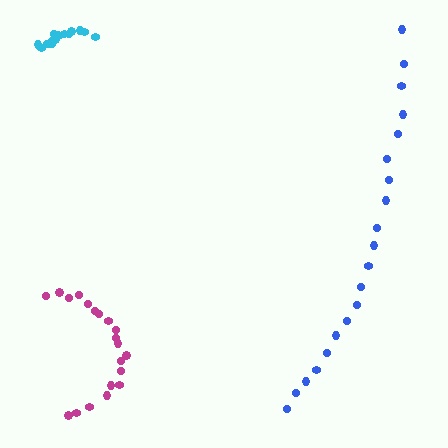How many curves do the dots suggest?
There are 3 distinct paths.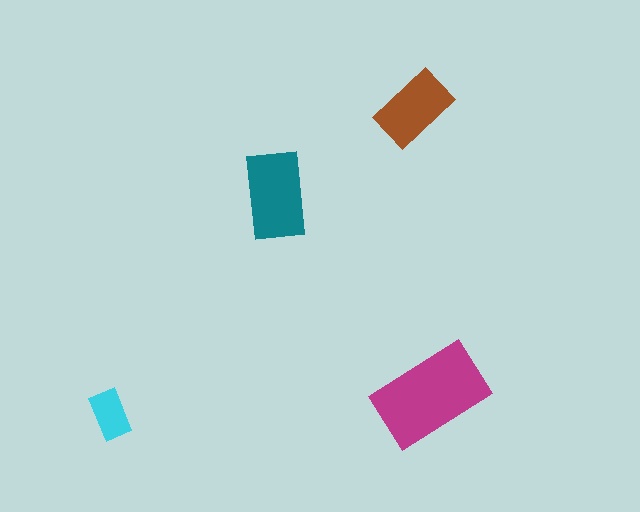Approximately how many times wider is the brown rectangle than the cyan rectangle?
About 1.5 times wider.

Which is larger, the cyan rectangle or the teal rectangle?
The teal one.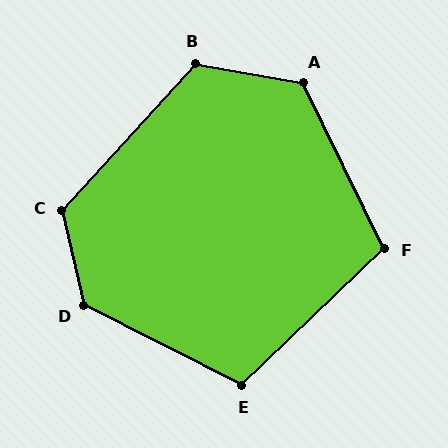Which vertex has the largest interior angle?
D, at approximately 130 degrees.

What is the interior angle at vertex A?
Approximately 126 degrees (obtuse).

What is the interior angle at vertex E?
Approximately 109 degrees (obtuse).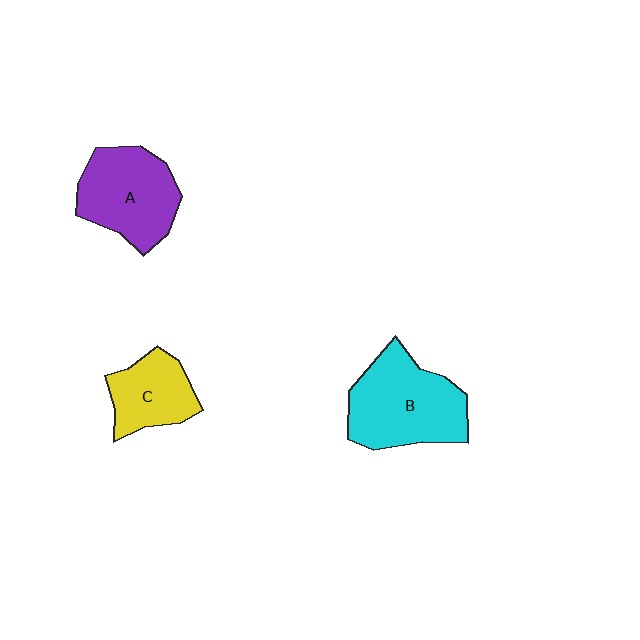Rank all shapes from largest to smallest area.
From largest to smallest: B (cyan), A (purple), C (yellow).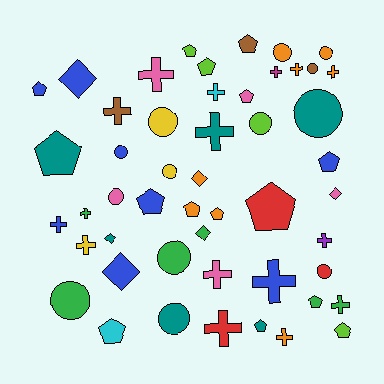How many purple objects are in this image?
There is 1 purple object.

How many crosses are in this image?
There are 16 crosses.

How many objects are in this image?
There are 50 objects.